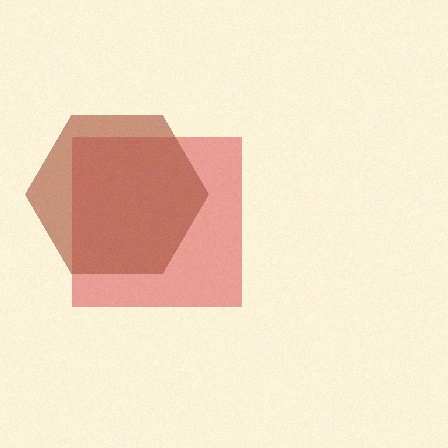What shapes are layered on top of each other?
The layered shapes are: a red square, a brown hexagon.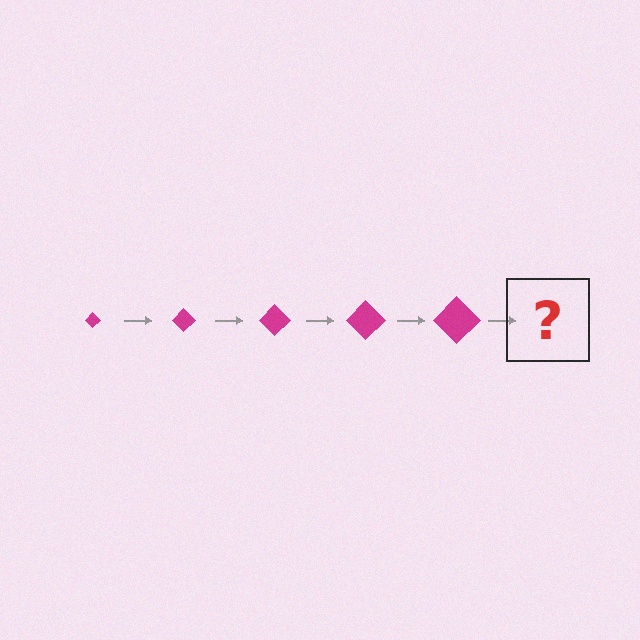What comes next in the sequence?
The next element should be a magenta diamond, larger than the previous one.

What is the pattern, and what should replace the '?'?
The pattern is that the diamond gets progressively larger each step. The '?' should be a magenta diamond, larger than the previous one.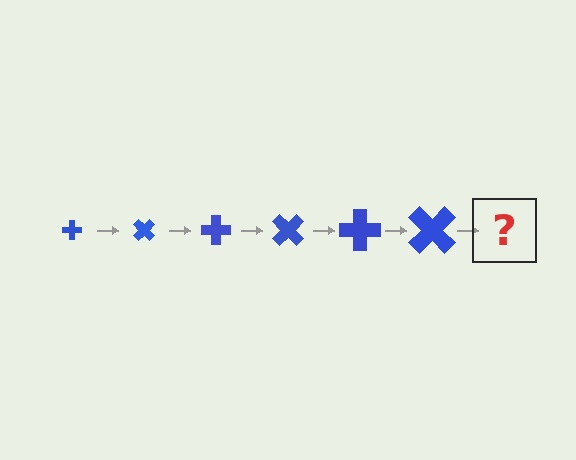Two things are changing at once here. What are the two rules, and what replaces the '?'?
The two rules are that the cross grows larger each step and it rotates 45 degrees each step. The '?' should be a cross, larger than the previous one and rotated 270 degrees from the start.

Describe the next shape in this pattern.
It should be a cross, larger than the previous one and rotated 270 degrees from the start.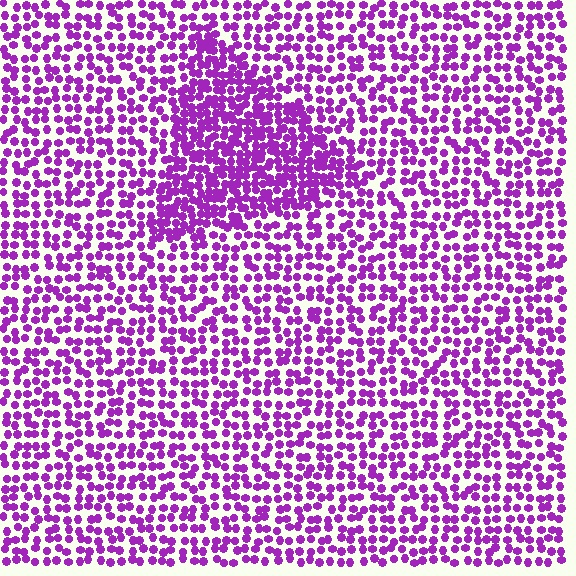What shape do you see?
I see a triangle.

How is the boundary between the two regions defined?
The boundary is defined by a change in element density (approximately 1.8x ratio). All elements are the same color, size, and shape.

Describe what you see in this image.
The image contains small purple elements arranged at two different densities. A triangle-shaped region is visible where the elements are more densely packed than the surrounding area.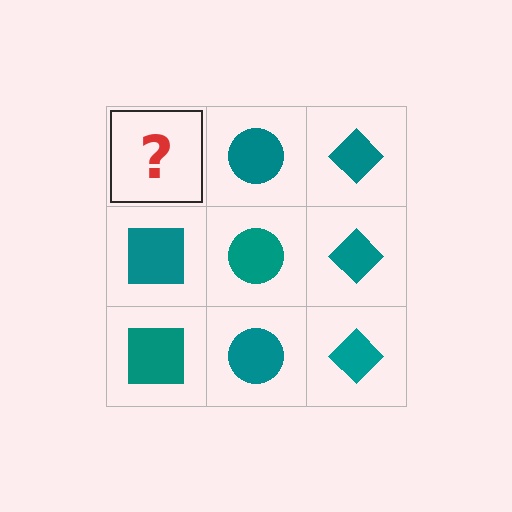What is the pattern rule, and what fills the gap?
The rule is that each column has a consistent shape. The gap should be filled with a teal square.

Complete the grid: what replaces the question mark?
The question mark should be replaced with a teal square.